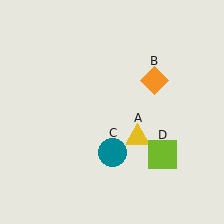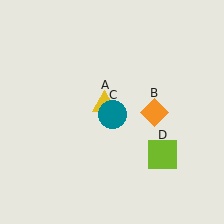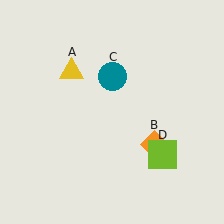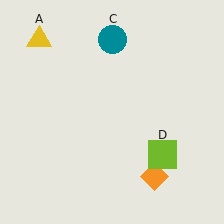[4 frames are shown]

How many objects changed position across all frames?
3 objects changed position: yellow triangle (object A), orange diamond (object B), teal circle (object C).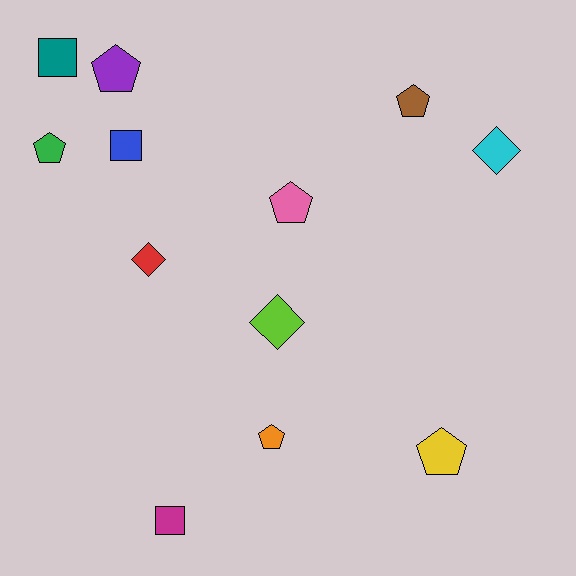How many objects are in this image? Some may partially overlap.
There are 12 objects.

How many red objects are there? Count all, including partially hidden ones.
There is 1 red object.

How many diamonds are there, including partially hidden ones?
There are 3 diamonds.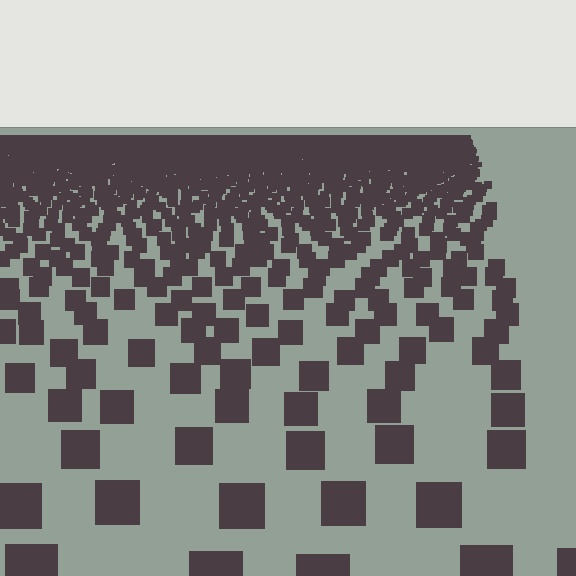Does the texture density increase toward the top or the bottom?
Density increases toward the top.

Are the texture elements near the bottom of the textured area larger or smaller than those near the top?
Larger. Near the bottom, elements are closer to the viewer and appear at a bigger on-screen size.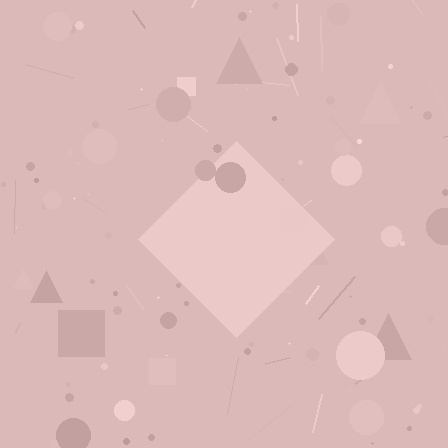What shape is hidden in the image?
A diamond is hidden in the image.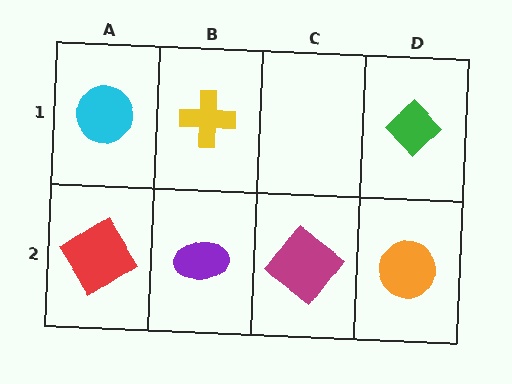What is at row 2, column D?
An orange circle.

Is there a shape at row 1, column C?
No, that cell is empty.